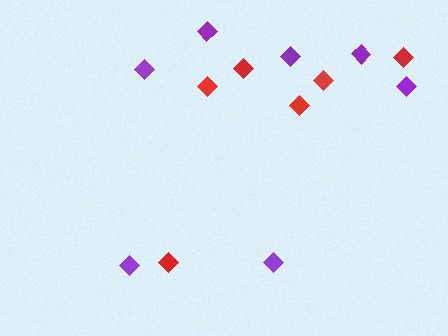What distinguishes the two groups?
There are 2 groups: one group of red diamonds (6) and one group of purple diamonds (7).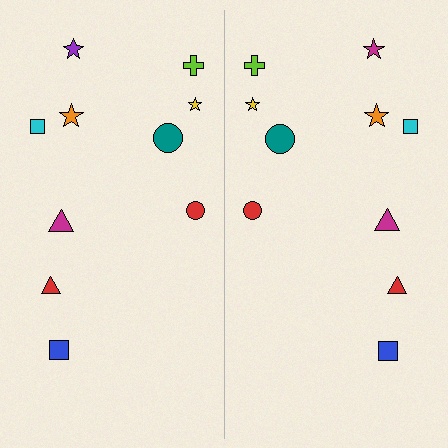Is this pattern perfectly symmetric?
No, the pattern is not perfectly symmetric. The magenta star on the right side breaks the symmetry — its mirror counterpart is purple.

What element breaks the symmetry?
The magenta star on the right side breaks the symmetry — its mirror counterpart is purple.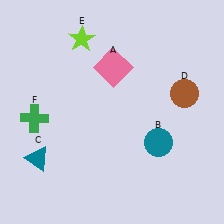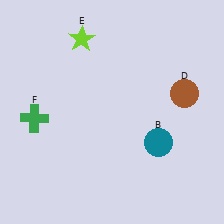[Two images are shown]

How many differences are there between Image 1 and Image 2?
There are 2 differences between the two images.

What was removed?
The teal triangle (C), the pink square (A) were removed in Image 2.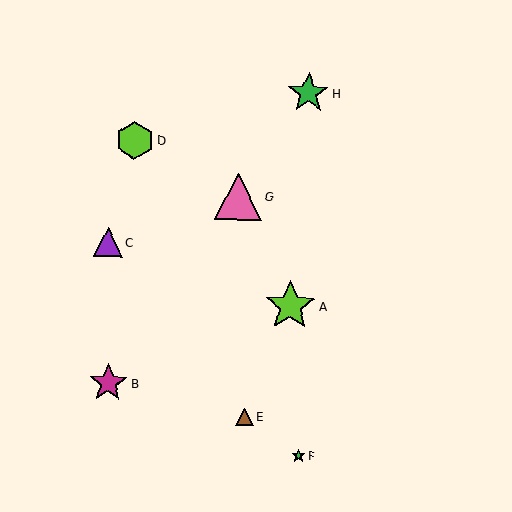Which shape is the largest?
The lime star (labeled A) is the largest.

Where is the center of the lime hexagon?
The center of the lime hexagon is at (135, 140).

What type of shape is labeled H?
Shape H is a green star.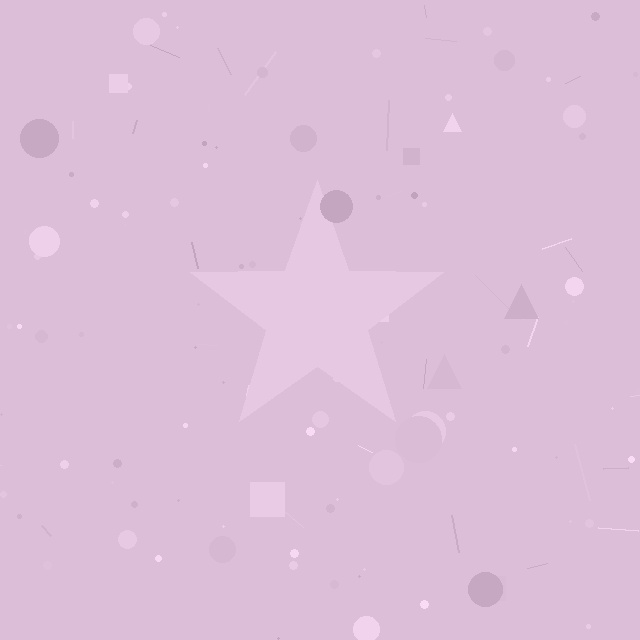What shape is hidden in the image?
A star is hidden in the image.